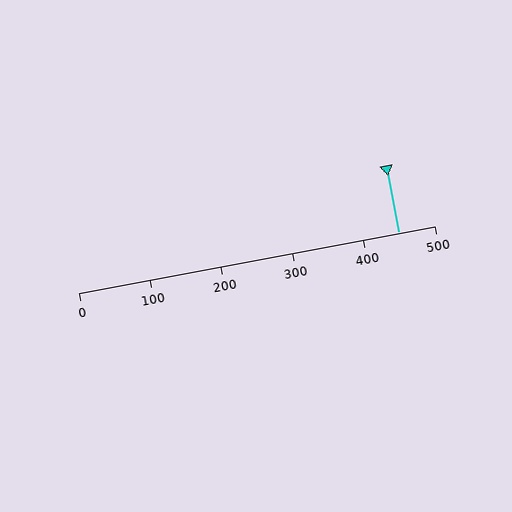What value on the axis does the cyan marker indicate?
The marker indicates approximately 450.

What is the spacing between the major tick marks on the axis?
The major ticks are spaced 100 apart.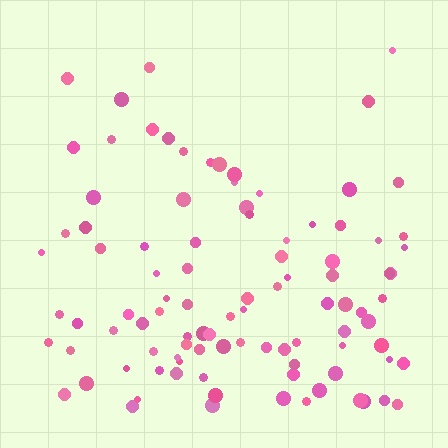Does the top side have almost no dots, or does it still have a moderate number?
Still a moderate number, just noticeably fewer than the bottom.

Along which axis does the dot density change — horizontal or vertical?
Vertical.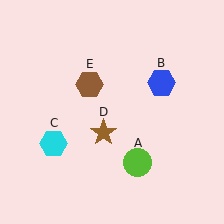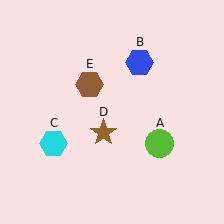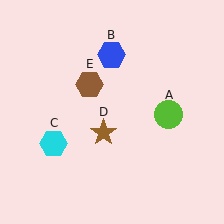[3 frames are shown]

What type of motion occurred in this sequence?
The lime circle (object A), blue hexagon (object B) rotated counterclockwise around the center of the scene.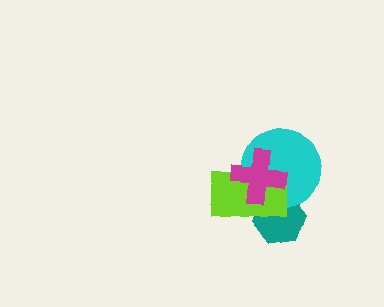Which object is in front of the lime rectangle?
The magenta cross is in front of the lime rectangle.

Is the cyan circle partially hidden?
Yes, it is partially covered by another shape.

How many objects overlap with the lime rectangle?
3 objects overlap with the lime rectangle.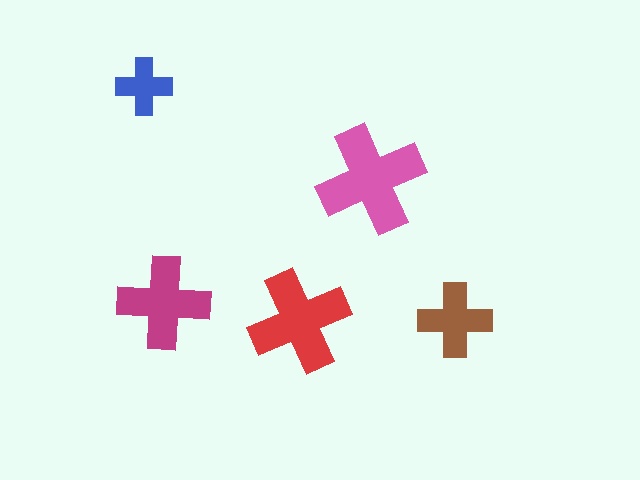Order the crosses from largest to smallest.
the pink one, the red one, the magenta one, the brown one, the blue one.